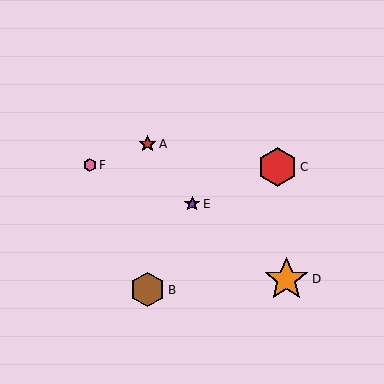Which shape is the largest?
The orange star (labeled D) is the largest.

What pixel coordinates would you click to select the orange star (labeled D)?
Click at (286, 279) to select the orange star D.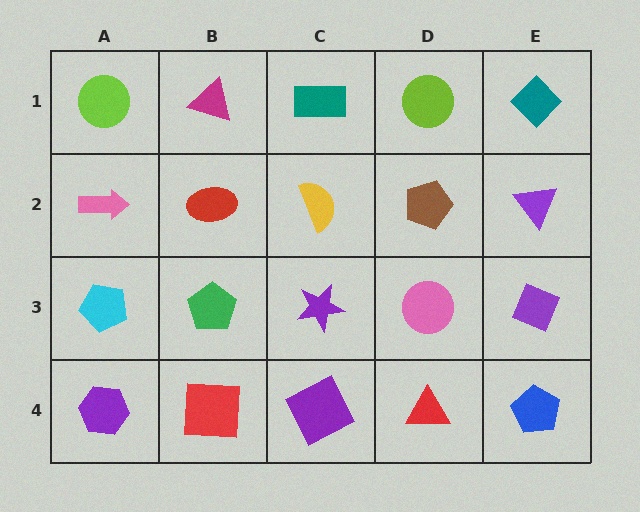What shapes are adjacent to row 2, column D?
A lime circle (row 1, column D), a pink circle (row 3, column D), a yellow semicircle (row 2, column C), a purple triangle (row 2, column E).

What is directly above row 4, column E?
A purple diamond.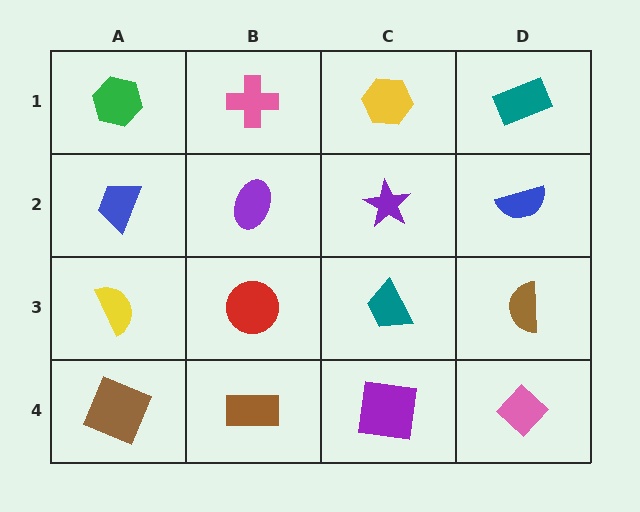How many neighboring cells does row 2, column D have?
3.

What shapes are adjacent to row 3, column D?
A blue semicircle (row 2, column D), a pink diamond (row 4, column D), a teal trapezoid (row 3, column C).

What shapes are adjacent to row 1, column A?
A blue trapezoid (row 2, column A), a pink cross (row 1, column B).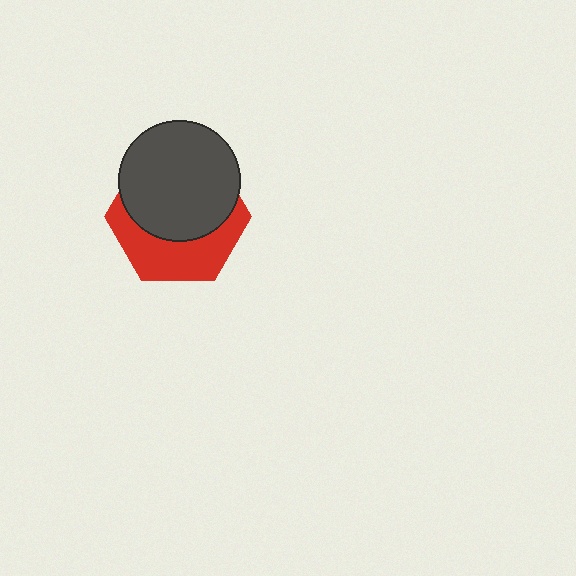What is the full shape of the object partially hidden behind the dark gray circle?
The partially hidden object is a red hexagon.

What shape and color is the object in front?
The object in front is a dark gray circle.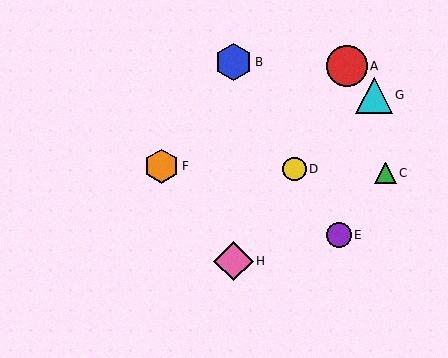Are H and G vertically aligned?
No, H is at x≈233 and G is at x≈374.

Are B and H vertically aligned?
Yes, both are at x≈233.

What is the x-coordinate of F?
Object F is at x≈162.